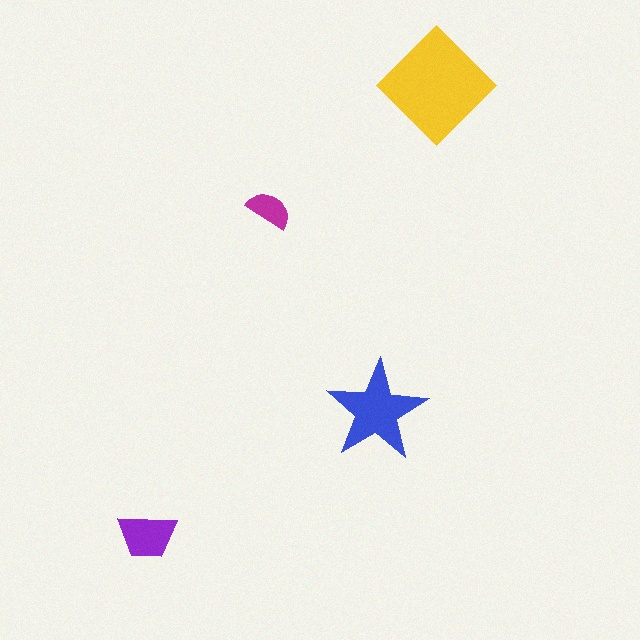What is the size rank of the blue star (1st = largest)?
2nd.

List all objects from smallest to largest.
The magenta semicircle, the purple trapezoid, the blue star, the yellow diamond.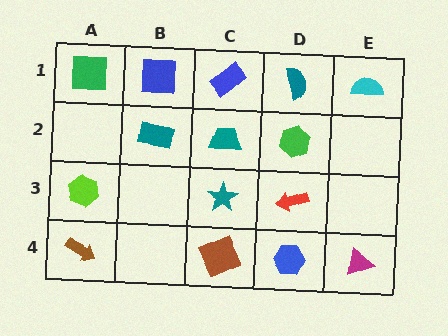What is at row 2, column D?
A green hexagon.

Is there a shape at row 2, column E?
No, that cell is empty.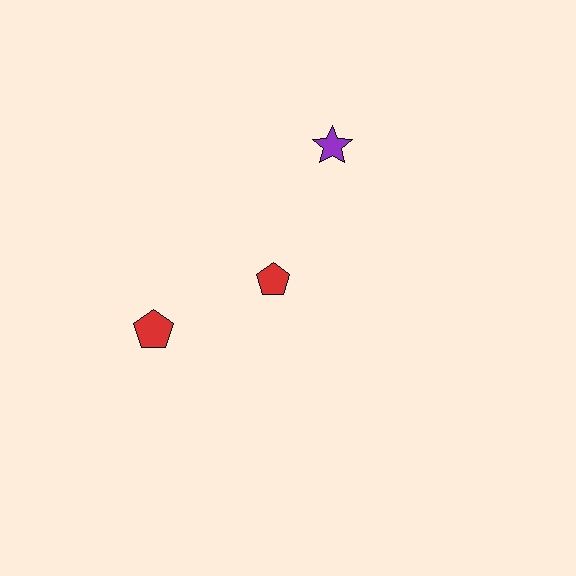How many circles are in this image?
There are no circles.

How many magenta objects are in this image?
There are no magenta objects.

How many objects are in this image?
There are 3 objects.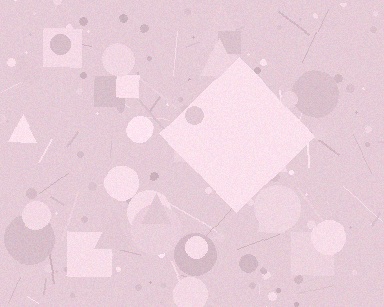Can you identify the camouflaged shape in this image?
The camouflaged shape is a diamond.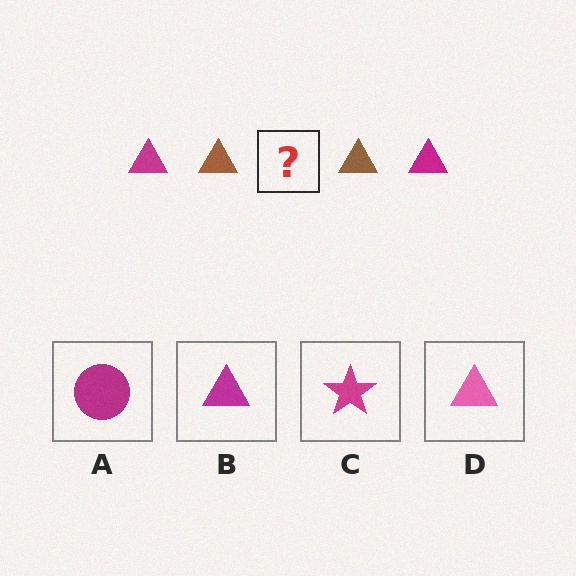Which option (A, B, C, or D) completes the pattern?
B.